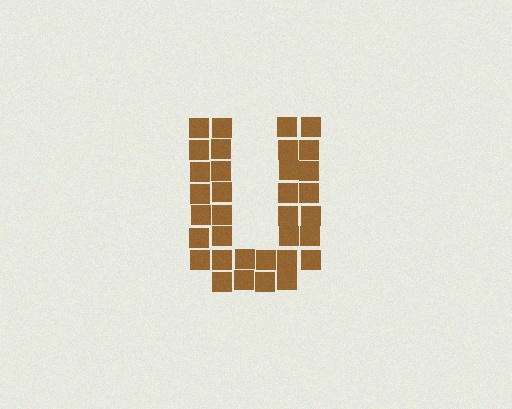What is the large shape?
The large shape is the letter U.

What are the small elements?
The small elements are squares.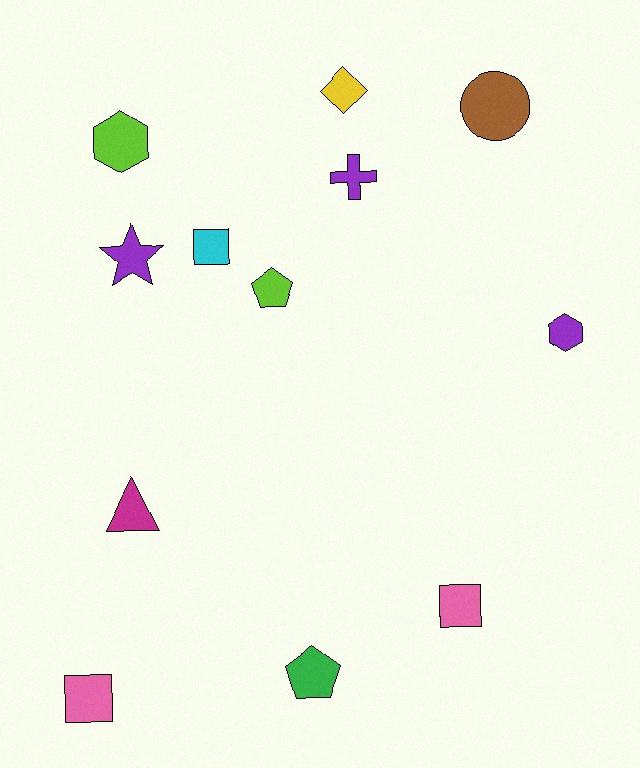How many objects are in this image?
There are 12 objects.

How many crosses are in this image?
There is 1 cross.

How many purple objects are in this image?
There are 3 purple objects.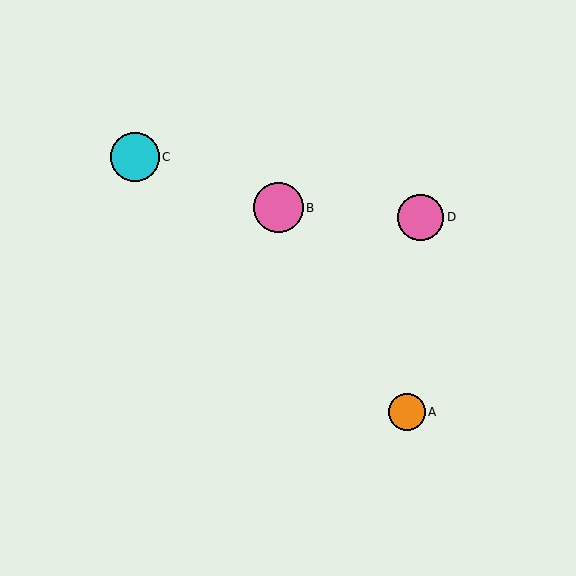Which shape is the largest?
The pink circle (labeled B) is the largest.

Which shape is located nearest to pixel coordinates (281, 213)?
The pink circle (labeled B) at (278, 208) is nearest to that location.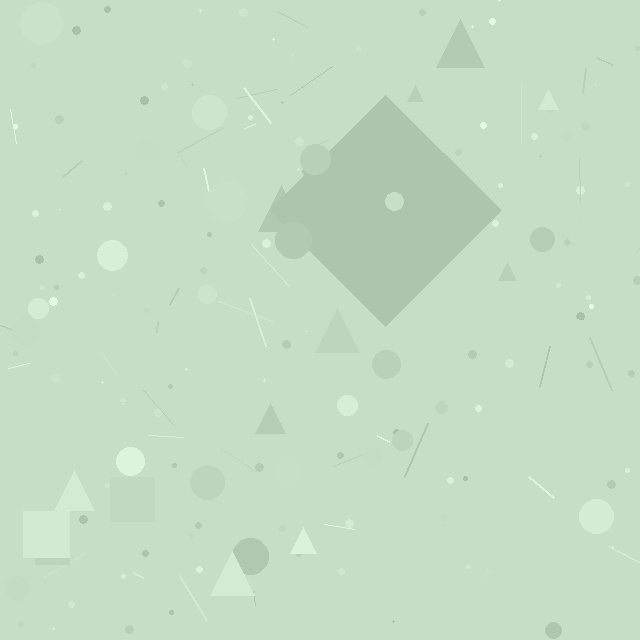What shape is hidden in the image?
A diamond is hidden in the image.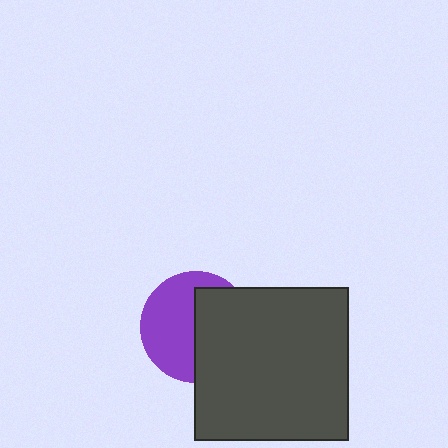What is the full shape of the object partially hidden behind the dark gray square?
The partially hidden object is a purple circle.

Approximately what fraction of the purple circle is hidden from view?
Roughly 48% of the purple circle is hidden behind the dark gray square.